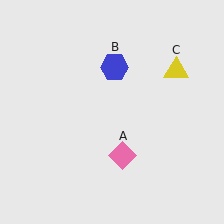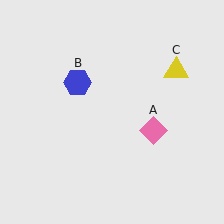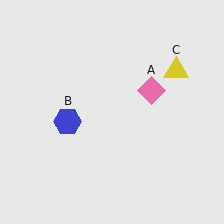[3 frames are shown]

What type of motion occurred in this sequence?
The pink diamond (object A), blue hexagon (object B) rotated counterclockwise around the center of the scene.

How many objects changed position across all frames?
2 objects changed position: pink diamond (object A), blue hexagon (object B).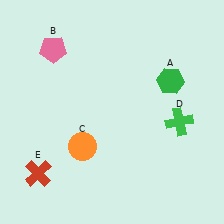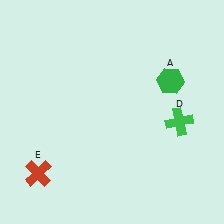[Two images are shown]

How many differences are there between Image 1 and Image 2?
There are 2 differences between the two images.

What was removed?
The orange circle (C), the pink pentagon (B) were removed in Image 2.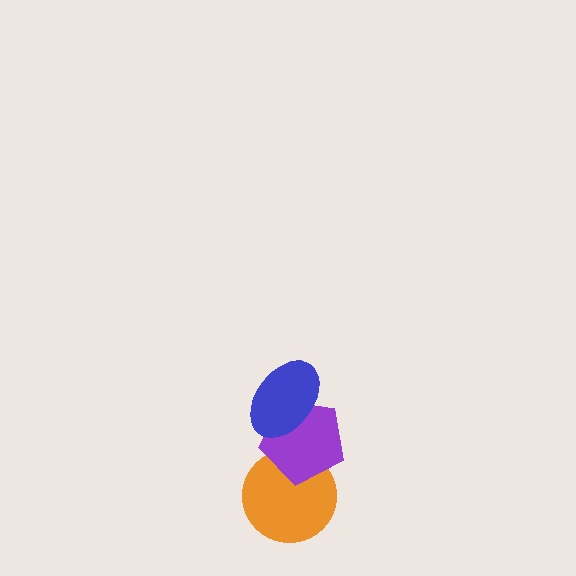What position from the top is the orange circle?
The orange circle is 3rd from the top.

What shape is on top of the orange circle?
The purple pentagon is on top of the orange circle.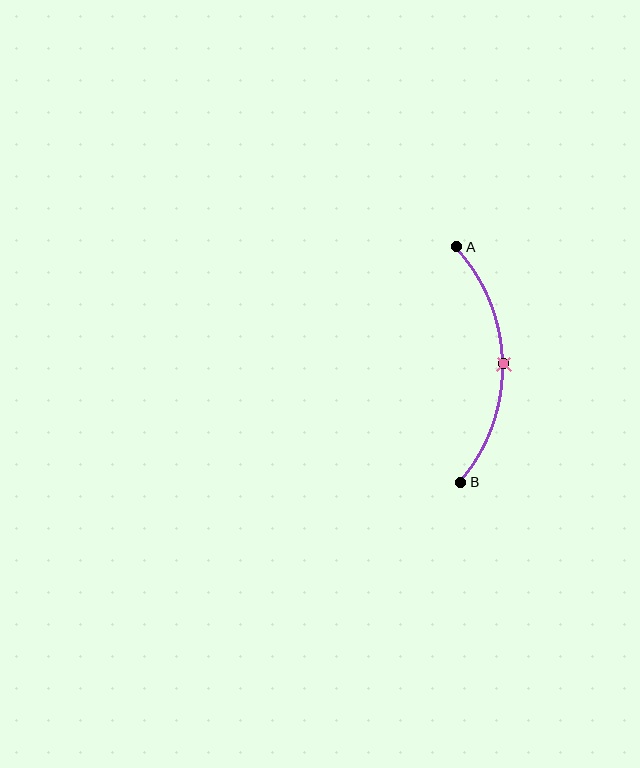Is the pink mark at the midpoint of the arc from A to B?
Yes. The pink mark lies on the arc at equal arc-length from both A and B — it is the arc midpoint.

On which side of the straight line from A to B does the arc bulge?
The arc bulges to the right of the straight line connecting A and B.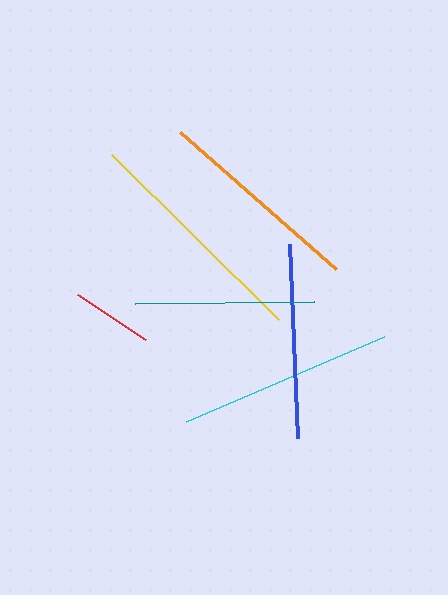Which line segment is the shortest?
The red line is the shortest at approximately 82 pixels.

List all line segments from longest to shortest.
From longest to shortest: yellow, cyan, orange, blue, teal, red.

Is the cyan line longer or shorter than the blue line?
The cyan line is longer than the blue line.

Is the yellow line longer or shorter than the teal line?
The yellow line is longer than the teal line.